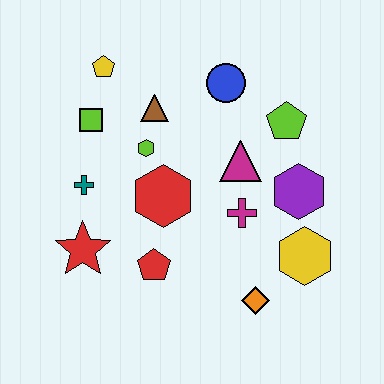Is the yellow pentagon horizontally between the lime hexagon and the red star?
Yes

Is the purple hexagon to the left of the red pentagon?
No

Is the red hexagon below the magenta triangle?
Yes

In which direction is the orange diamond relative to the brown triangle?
The orange diamond is below the brown triangle.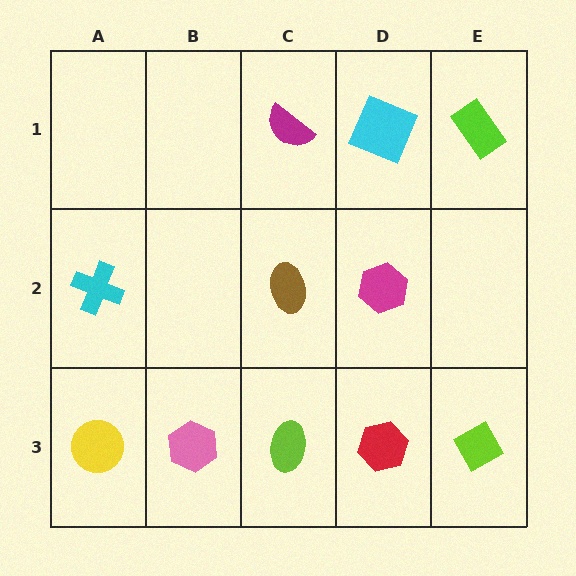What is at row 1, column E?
A lime rectangle.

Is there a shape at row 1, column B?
No, that cell is empty.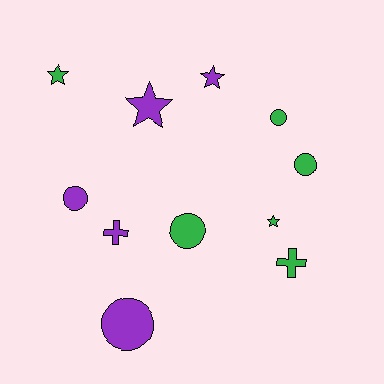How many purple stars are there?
There are 2 purple stars.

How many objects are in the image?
There are 11 objects.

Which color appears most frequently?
Green, with 6 objects.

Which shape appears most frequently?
Circle, with 5 objects.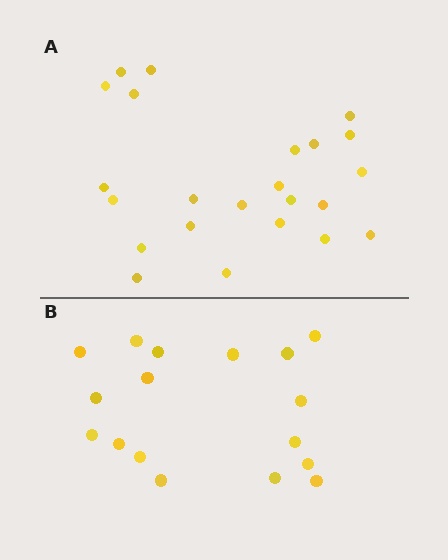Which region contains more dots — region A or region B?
Region A (the top region) has more dots.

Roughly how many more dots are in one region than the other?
Region A has about 6 more dots than region B.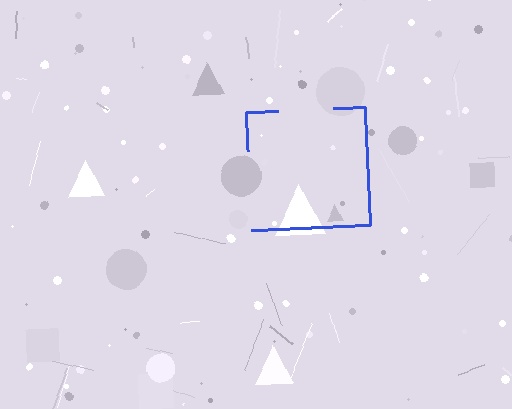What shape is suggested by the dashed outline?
The dashed outline suggests a square.